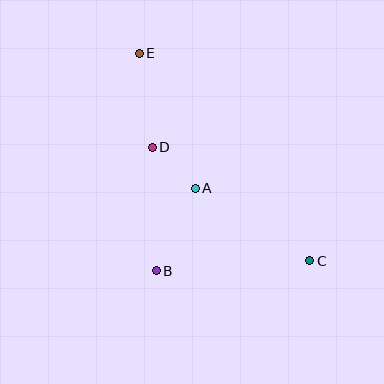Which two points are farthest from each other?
Points C and E are farthest from each other.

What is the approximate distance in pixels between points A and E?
The distance between A and E is approximately 146 pixels.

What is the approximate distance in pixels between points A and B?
The distance between A and B is approximately 91 pixels.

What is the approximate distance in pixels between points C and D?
The distance between C and D is approximately 194 pixels.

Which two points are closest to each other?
Points A and D are closest to each other.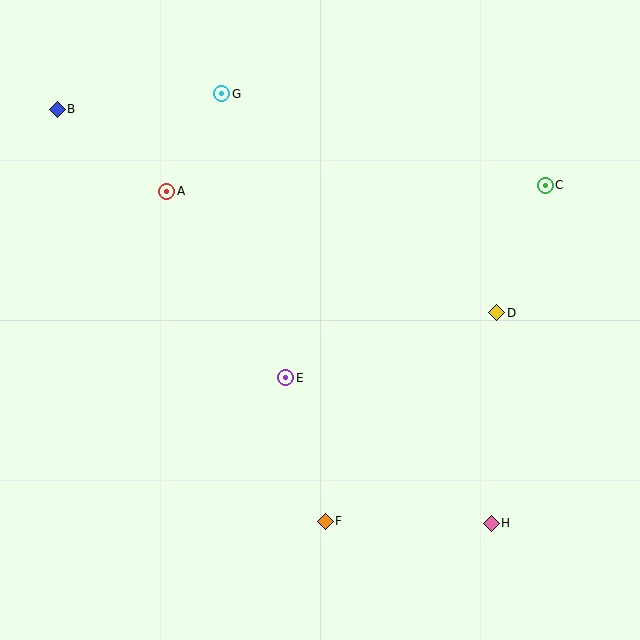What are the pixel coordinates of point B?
Point B is at (57, 109).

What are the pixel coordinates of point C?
Point C is at (545, 185).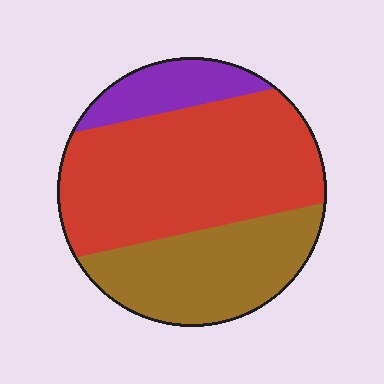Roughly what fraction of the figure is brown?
Brown takes up about one third (1/3) of the figure.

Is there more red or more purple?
Red.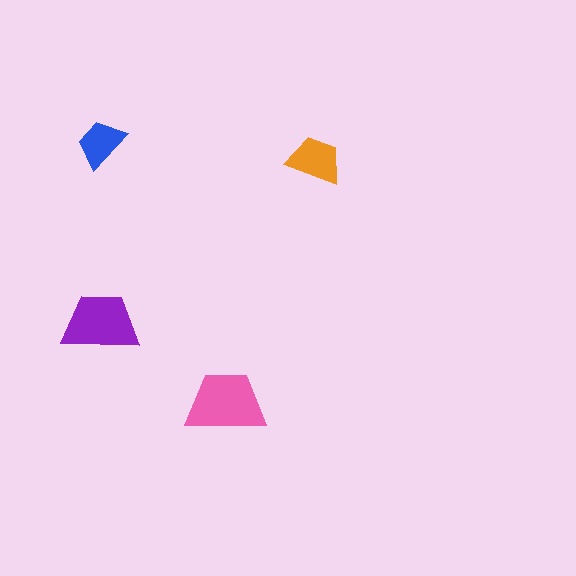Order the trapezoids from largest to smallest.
the pink one, the purple one, the orange one, the blue one.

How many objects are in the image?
There are 4 objects in the image.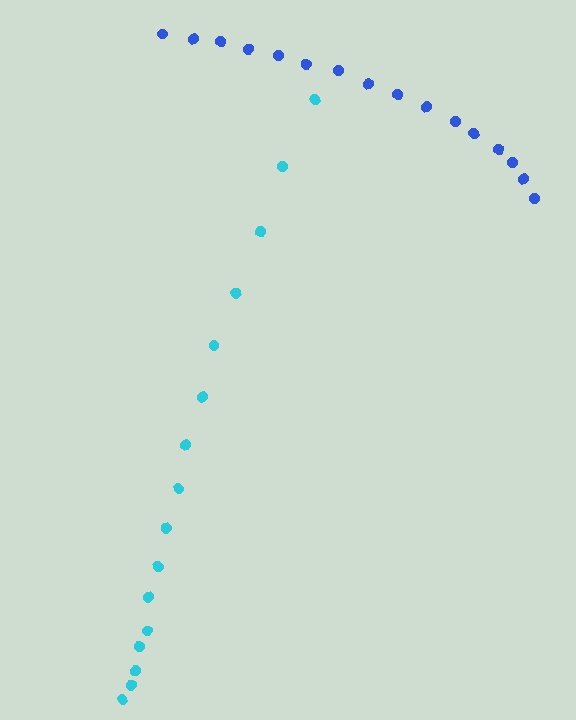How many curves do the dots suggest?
There are 2 distinct paths.